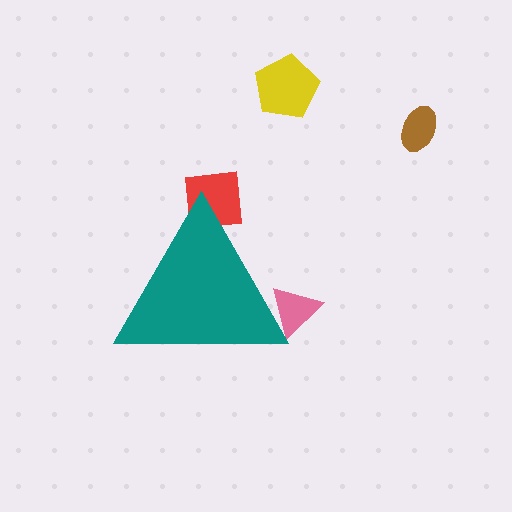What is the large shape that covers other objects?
A teal triangle.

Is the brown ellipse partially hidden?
No, the brown ellipse is fully visible.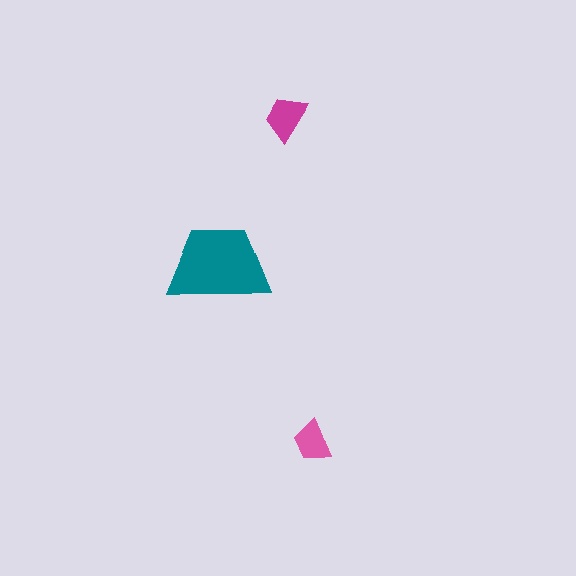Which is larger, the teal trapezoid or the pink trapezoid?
The teal one.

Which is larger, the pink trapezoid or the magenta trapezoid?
The magenta one.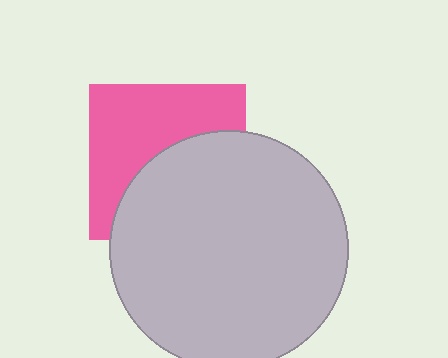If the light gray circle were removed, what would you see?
You would see the complete pink square.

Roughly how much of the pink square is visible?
About half of it is visible (roughly 51%).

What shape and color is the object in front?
The object in front is a light gray circle.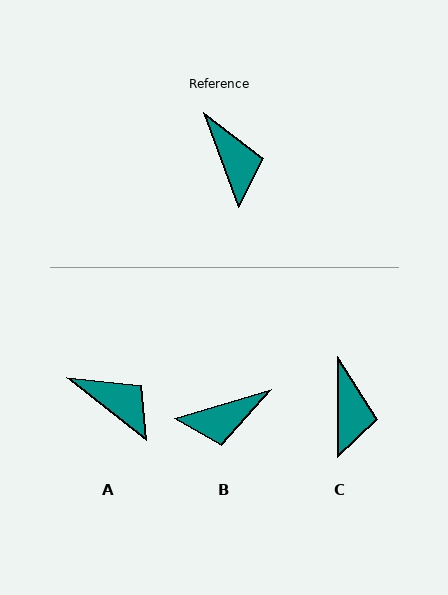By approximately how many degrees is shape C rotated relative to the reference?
Approximately 20 degrees clockwise.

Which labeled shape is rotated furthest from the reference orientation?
B, about 93 degrees away.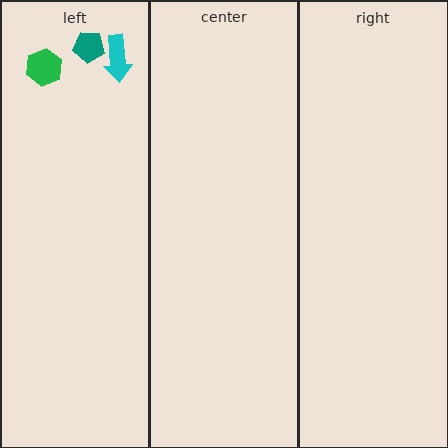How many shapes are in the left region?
3.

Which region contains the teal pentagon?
The left region.